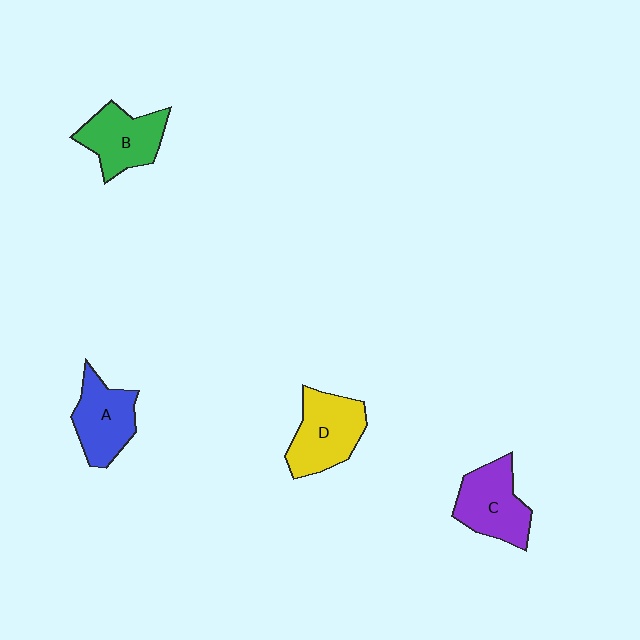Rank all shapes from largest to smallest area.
From largest to smallest: D (yellow), C (purple), B (green), A (blue).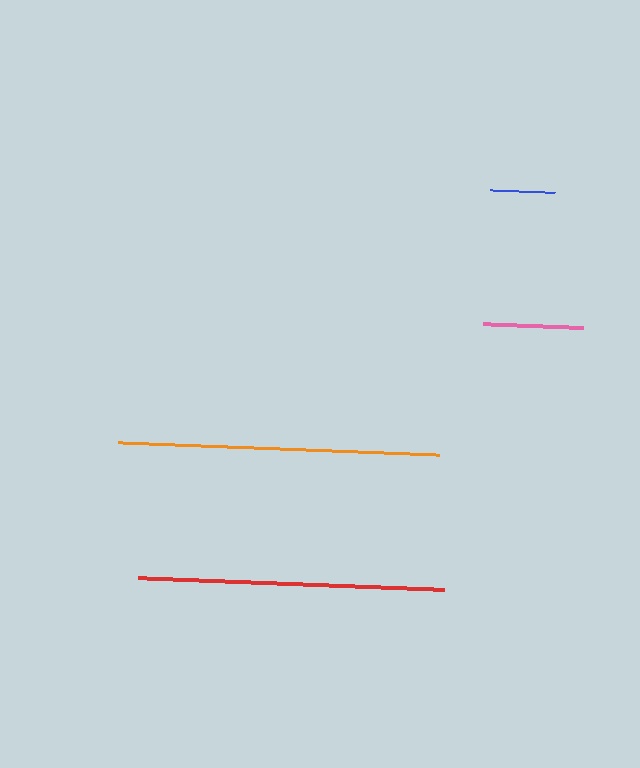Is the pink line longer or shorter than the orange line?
The orange line is longer than the pink line.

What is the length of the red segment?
The red segment is approximately 306 pixels long.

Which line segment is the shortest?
The blue line is the shortest at approximately 66 pixels.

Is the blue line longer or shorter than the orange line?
The orange line is longer than the blue line.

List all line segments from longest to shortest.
From longest to shortest: orange, red, pink, blue.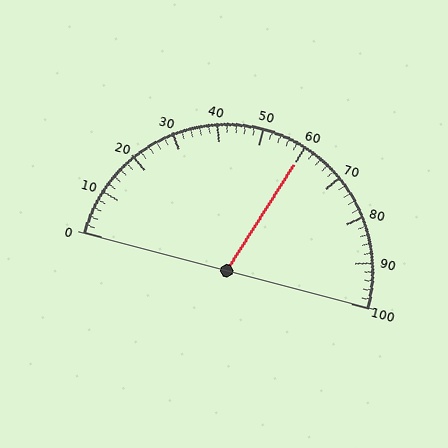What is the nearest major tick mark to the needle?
The nearest major tick mark is 60.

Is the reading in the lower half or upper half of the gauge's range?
The reading is in the upper half of the range (0 to 100).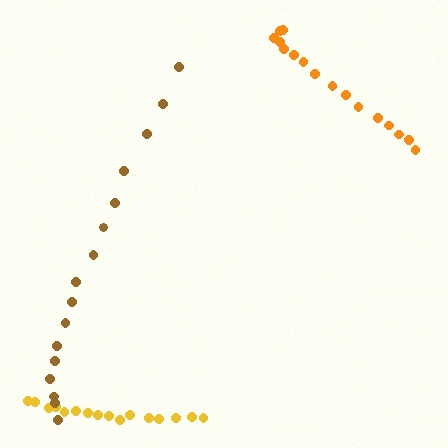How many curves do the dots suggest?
There are 3 distinct paths.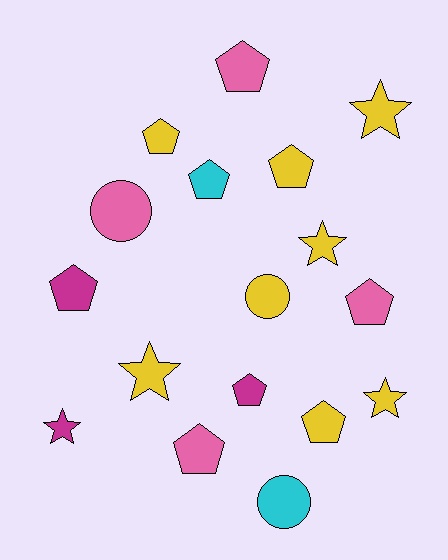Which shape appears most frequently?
Pentagon, with 9 objects.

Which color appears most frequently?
Yellow, with 8 objects.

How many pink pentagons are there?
There are 3 pink pentagons.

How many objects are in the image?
There are 17 objects.